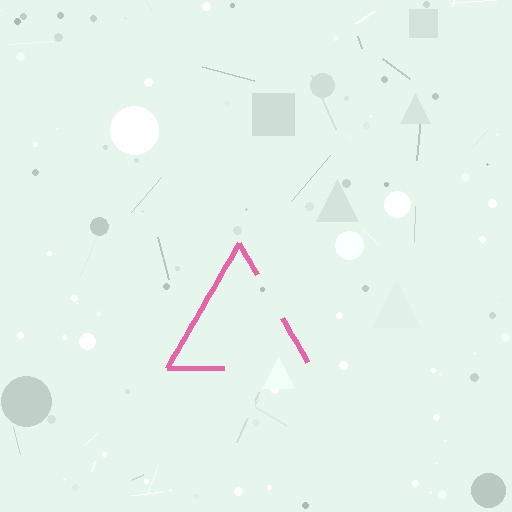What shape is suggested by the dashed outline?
The dashed outline suggests a triangle.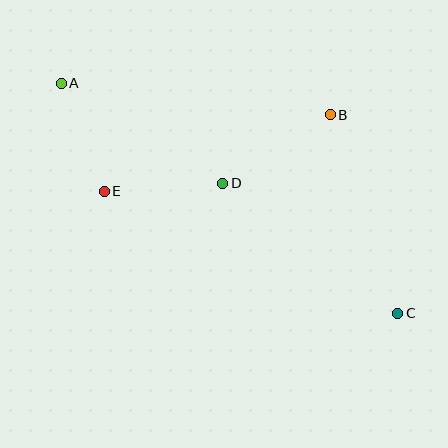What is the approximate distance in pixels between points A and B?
The distance between A and B is approximately 271 pixels.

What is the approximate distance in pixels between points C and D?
The distance between C and D is approximately 218 pixels.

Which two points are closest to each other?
Points A and E are closest to each other.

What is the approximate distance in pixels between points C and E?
The distance between C and E is approximately 318 pixels.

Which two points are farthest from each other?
Points A and C are farthest from each other.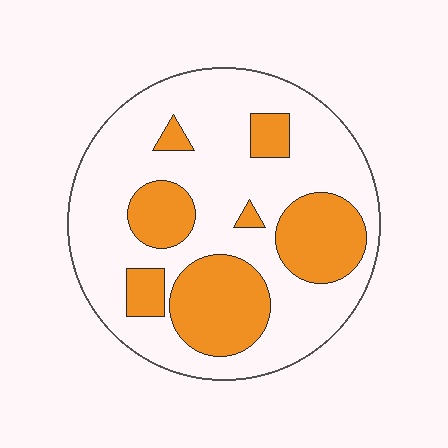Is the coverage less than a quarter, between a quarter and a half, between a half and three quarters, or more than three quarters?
Between a quarter and a half.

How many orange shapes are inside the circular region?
7.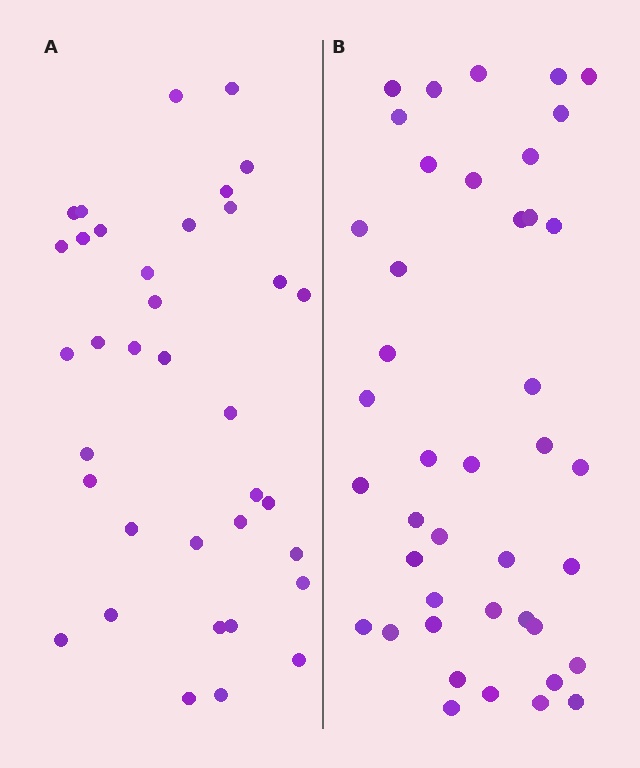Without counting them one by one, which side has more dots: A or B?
Region B (the right region) has more dots.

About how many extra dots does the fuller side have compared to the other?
Region B has about 6 more dots than region A.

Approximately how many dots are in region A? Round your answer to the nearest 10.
About 40 dots. (The exact count is 36, which rounds to 40.)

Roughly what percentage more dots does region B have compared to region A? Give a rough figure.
About 15% more.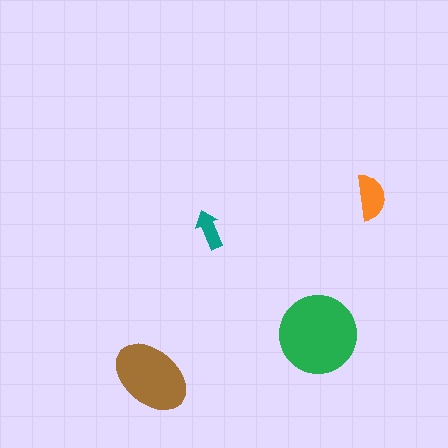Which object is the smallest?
The teal arrow.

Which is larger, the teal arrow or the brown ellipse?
The brown ellipse.